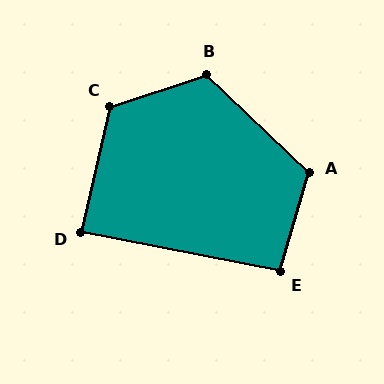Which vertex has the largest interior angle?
C, at approximately 121 degrees.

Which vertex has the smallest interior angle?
D, at approximately 88 degrees.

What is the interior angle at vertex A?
Approximately 118 degrees (obtuse).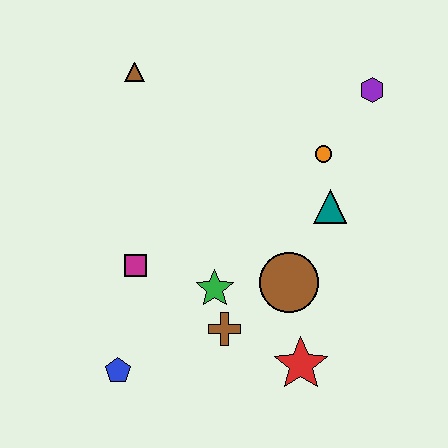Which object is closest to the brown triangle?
The magenta square is closest to the brown triangle.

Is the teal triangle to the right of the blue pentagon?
Yes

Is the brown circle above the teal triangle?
No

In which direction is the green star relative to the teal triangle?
The green star is to the left of the teal triangle.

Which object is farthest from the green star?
The purple hexagon is farthest from the green star.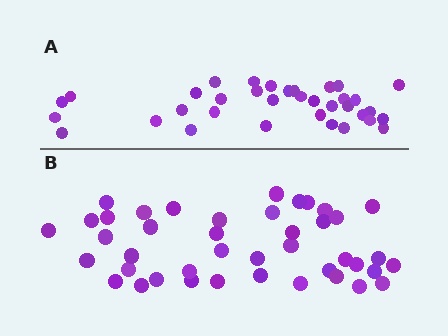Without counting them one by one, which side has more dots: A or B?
Region B (the bottom region) has more dots.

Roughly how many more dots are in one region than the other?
Region B has roughly 8 or so more dots than region A.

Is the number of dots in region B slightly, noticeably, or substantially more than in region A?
Region B has only slightly more — the two regions are fairly close. The ratio is roughly 1.2 to 1.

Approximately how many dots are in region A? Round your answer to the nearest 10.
About 40 dots. (The exact count is 35, which rounds to 40.)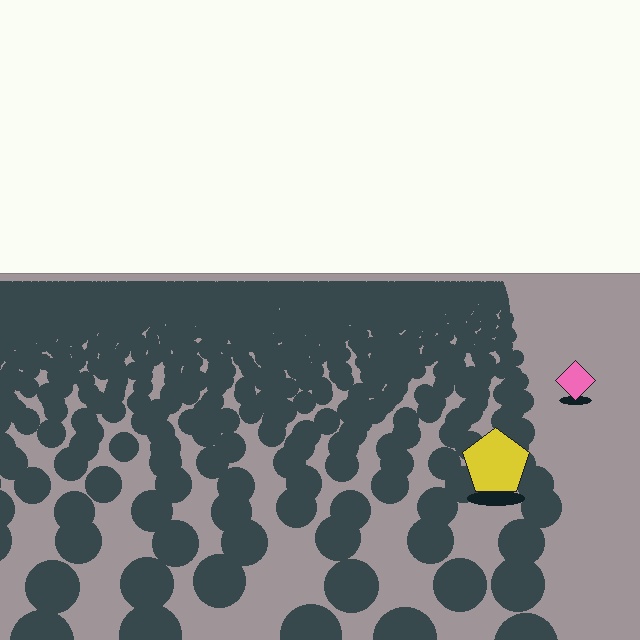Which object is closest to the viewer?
The yellow pentagon is closest. The texture marks near it are larger and more spread out.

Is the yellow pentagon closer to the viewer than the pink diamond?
Yes. The yellow pentagon is closer — you can tell from the texture gradient: the ground texture is coarser near it.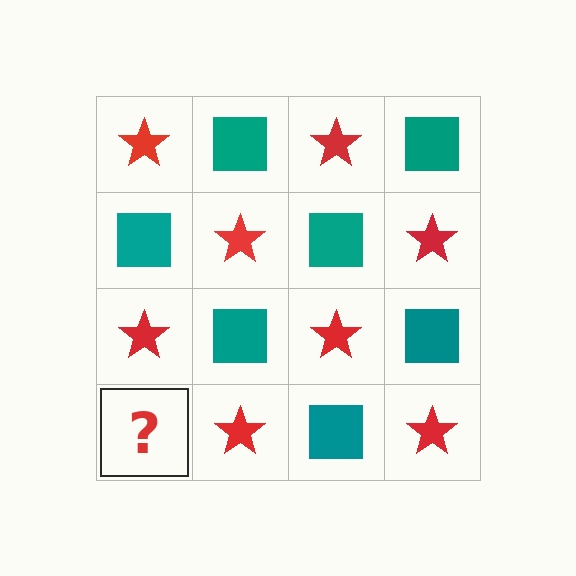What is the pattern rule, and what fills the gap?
The rule is that it alternates red star and teal square in a checkerboard pattern. The gap should be filled with a teal square.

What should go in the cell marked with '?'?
The missing cell should contain a teal square.